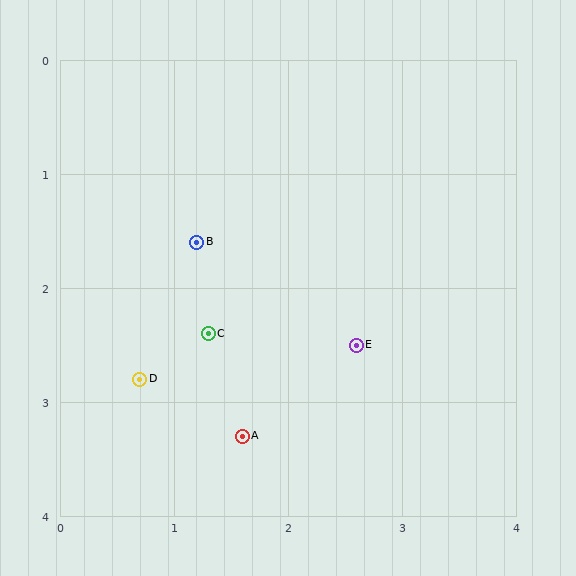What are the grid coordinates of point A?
Point A is at approximately (1.6, 3.3).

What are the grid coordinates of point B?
Point B is at approximately (1.2, 1.6).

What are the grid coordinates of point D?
Point D is at approximately (0.7, 2.8).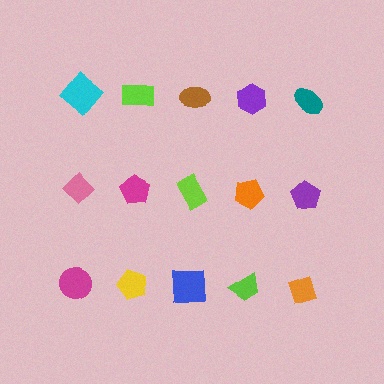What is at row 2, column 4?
An orange pentagon.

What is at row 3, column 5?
An orange diamond.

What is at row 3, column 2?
A yellow pentagon.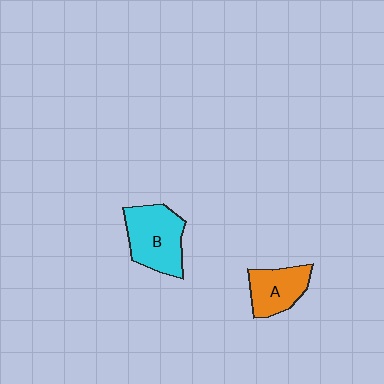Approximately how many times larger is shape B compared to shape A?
Approximately 1.4 times.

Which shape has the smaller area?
Shape A (orange).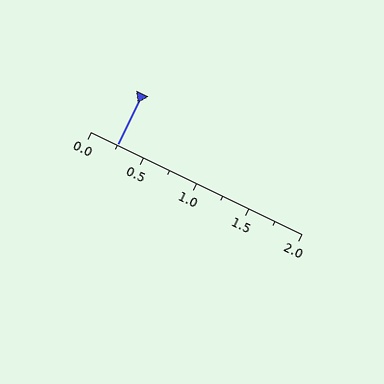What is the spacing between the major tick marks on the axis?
The major ticks are spaced 0.5 apart.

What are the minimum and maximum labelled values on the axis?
The axis runs from 0.0 to 2.0.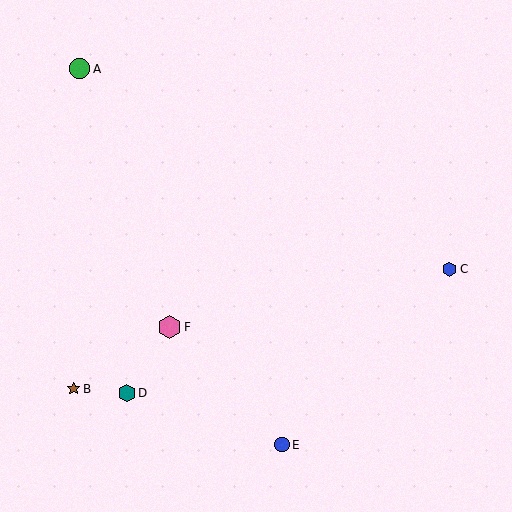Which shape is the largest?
The pink hexagon (labeled F) is the largest.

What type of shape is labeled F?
Shape F is a pink hexagon.